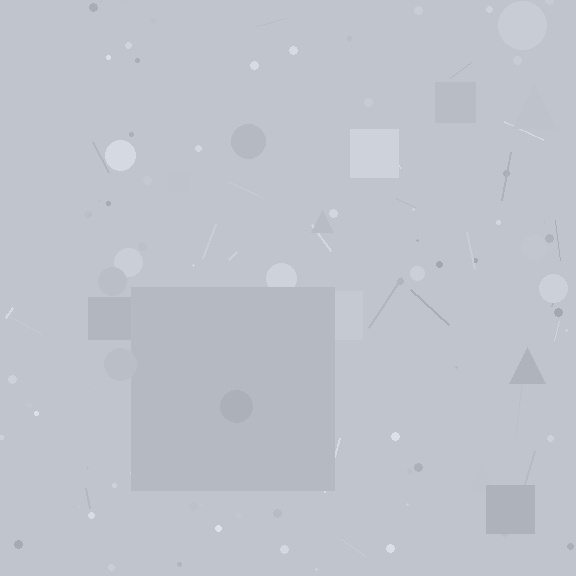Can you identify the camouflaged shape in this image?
The camouflaged shape is a square.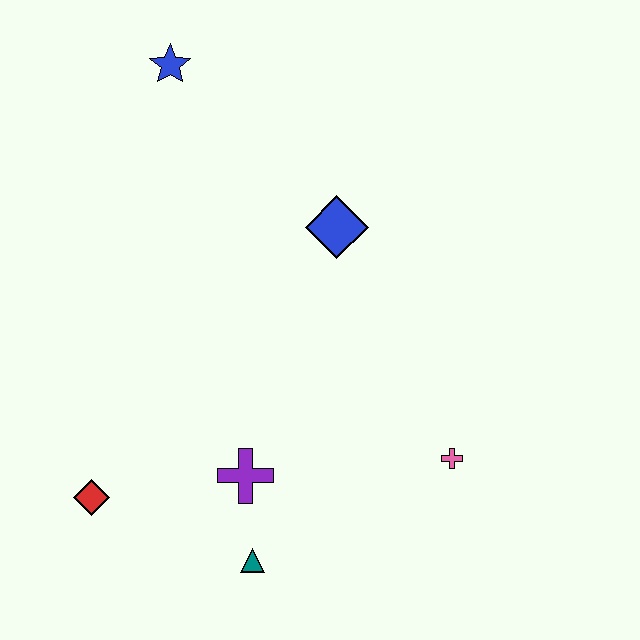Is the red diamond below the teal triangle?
No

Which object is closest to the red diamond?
The purple cross is closest to the red diamond.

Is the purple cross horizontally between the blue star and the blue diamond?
Yes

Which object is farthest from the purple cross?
The blue star is farthest from the purple cross.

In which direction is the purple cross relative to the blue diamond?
The purple cross is below the blue diamond.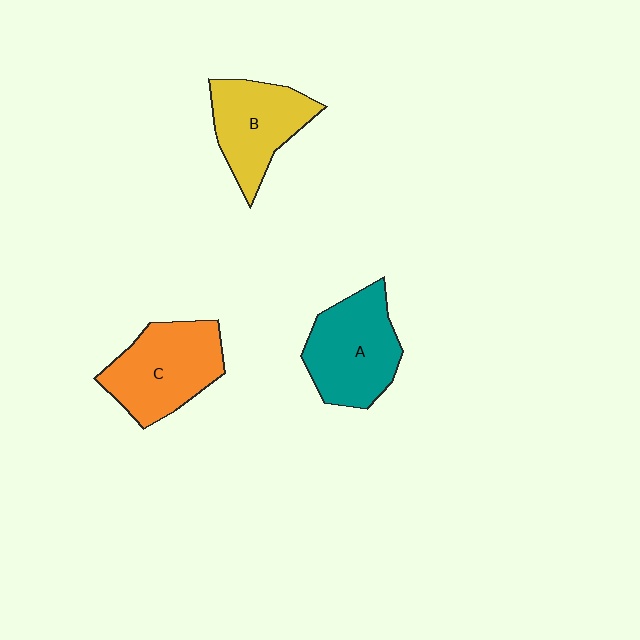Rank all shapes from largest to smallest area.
From largest to smallest: C (orange), A (teal), B (yellow).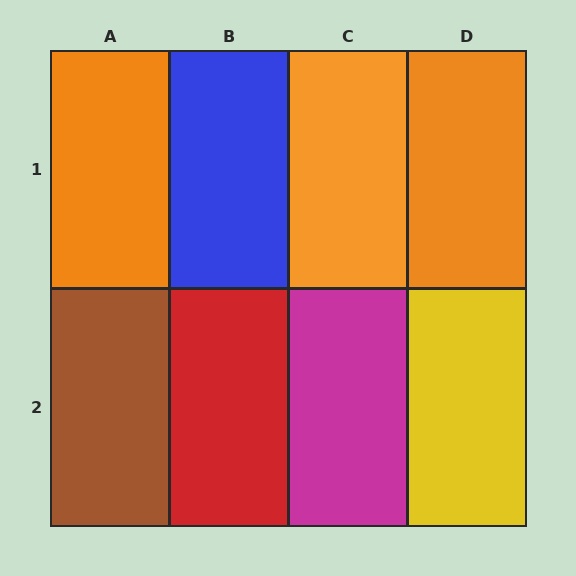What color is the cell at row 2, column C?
Magenta.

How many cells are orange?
3 cells are orange.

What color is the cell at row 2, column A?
Brown.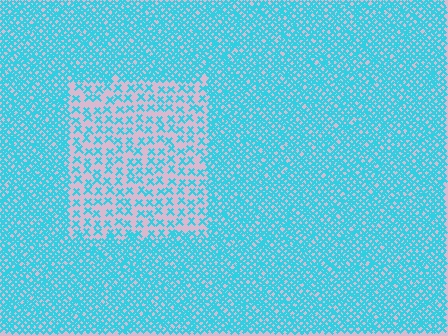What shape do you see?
I see a rectangle.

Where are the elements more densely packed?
The elements are more densely packed outside the rectangle boundary.